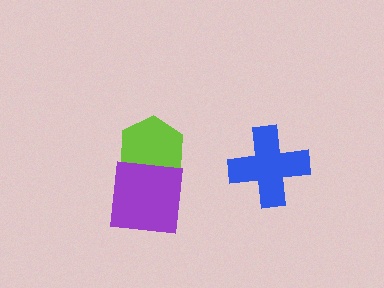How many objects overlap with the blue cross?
0 objects overlap with the blue cross.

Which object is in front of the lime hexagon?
The purple square is in front of the lime hexagon.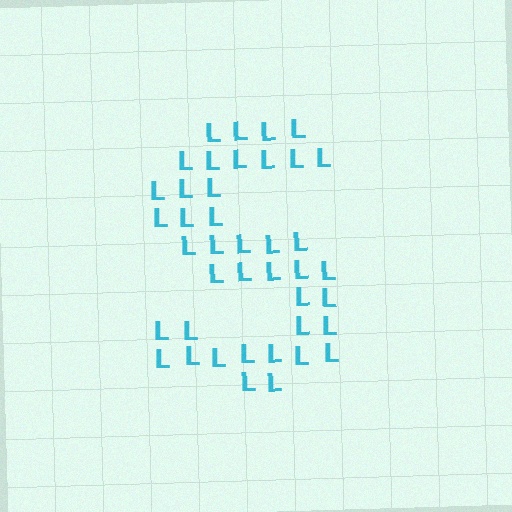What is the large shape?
The large shape is the letter S.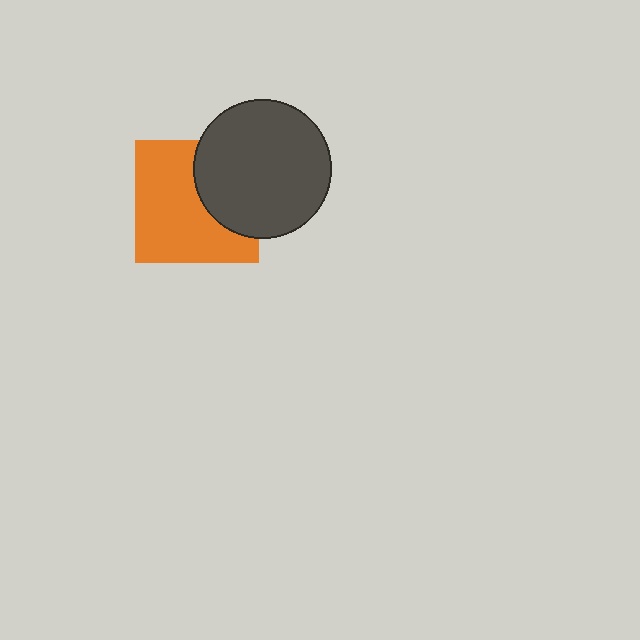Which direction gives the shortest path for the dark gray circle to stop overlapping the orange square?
Moving right gives the shortest separation.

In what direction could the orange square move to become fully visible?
The orange square could move left. That would shift it out from behind the dark gray circle entirely.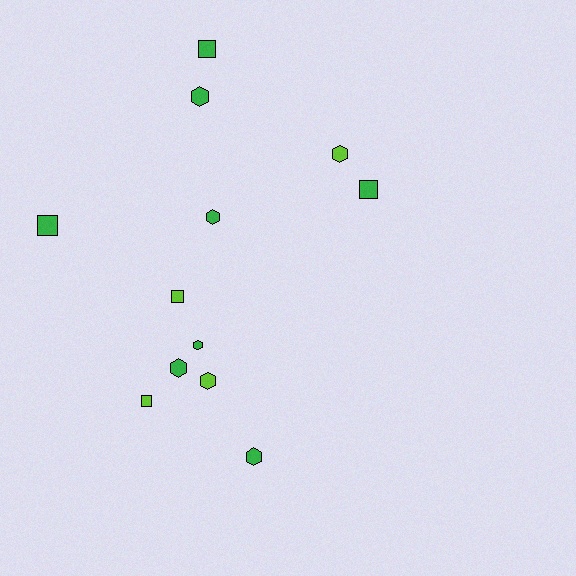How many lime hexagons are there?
There are 2 lime hexagons.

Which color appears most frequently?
Green, with 8 objects.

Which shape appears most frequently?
Hexagon, with 7 objects.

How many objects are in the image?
There are 12 objects.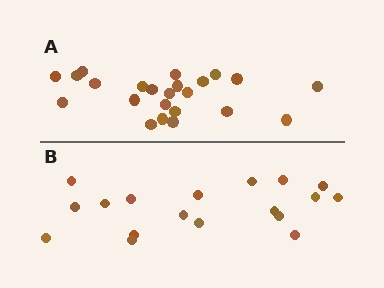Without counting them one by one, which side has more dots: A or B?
Region A (the top region) has more dots.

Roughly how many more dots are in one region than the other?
Region A has about 5 more dots than region B.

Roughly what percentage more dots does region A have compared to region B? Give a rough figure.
About 30% more.